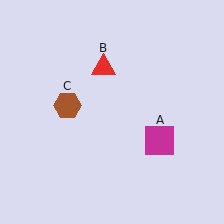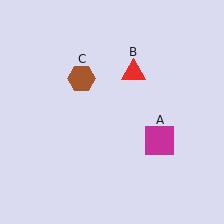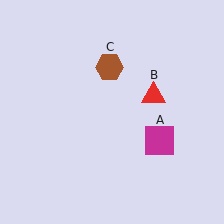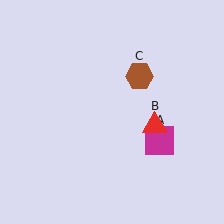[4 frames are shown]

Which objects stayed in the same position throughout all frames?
Magenta square (object A) remained stationary.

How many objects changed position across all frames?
2 objects changed position: red triangle (object B), brown hexagon (object C).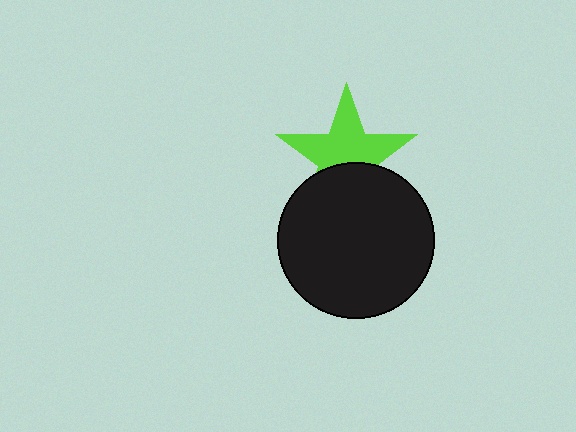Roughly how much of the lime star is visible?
About half of it is visible (roughly 62%).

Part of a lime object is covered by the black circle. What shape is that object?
It is a star.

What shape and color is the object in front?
The object in front is a black circle.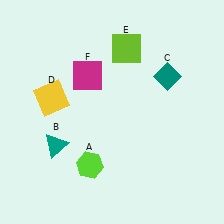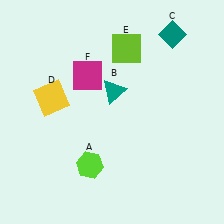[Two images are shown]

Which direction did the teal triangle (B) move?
The teal triangle (B) moved right.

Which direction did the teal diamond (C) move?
The teal diamond (C) moved up.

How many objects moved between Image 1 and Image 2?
2 objects moved between the two images.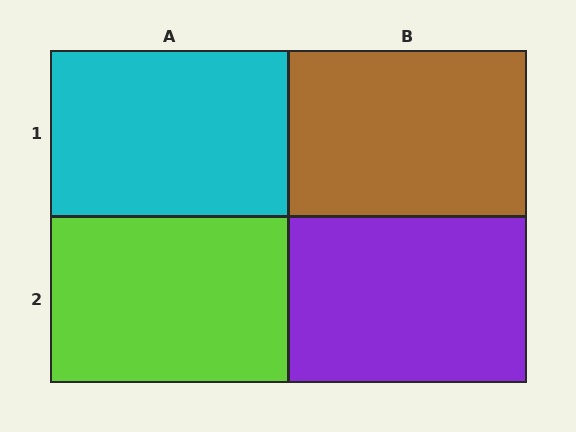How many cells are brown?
1 cell is brown.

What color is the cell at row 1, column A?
Cyan.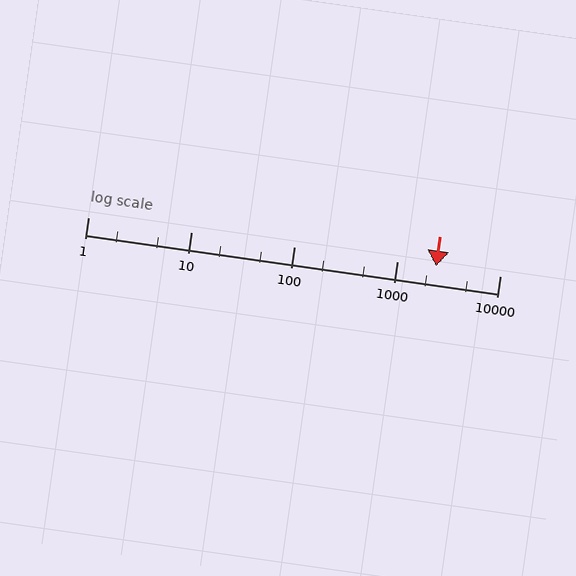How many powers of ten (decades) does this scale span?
The scale spans 4 decades, from 1 to 10000.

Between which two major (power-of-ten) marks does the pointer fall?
The pointer is between 1000 and 10000.